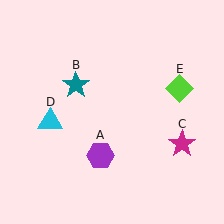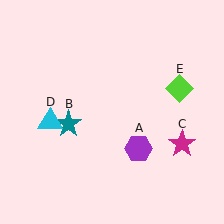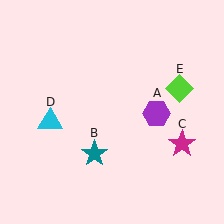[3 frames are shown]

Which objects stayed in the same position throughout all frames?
Magenta star (object C) and cyan triangle (object D) and lime diamond (object E) remained stationary.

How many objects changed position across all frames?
2 objects changed position: purple hexagon (object A), teal star (object B).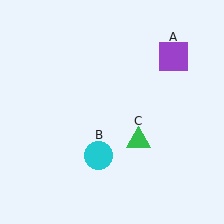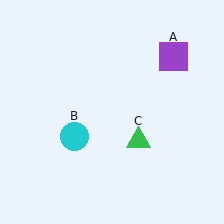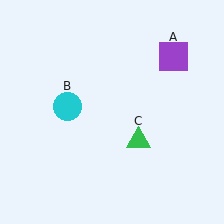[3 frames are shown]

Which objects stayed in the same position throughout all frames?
Purple square (object A) and green triangle (object C) remained stationary.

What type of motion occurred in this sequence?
The cyan circle (object B) rotated clockwise around the center of the scene.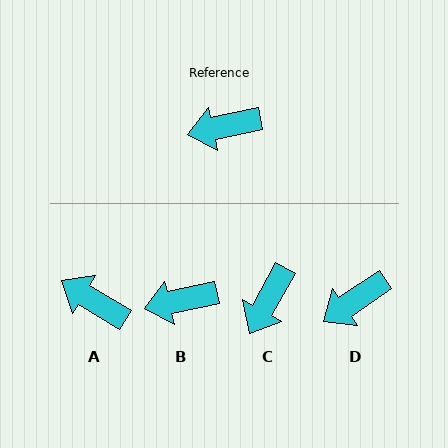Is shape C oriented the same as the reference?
No, it is off by about 49 degrees.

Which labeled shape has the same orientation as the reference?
B.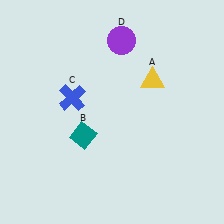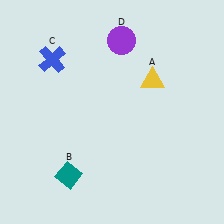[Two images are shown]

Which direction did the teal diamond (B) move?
The teal diamond (B) moved down.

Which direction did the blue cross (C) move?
The blue cross (C) moved up.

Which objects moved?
The objects that moved are: the teal diamond (B), the blue cross (C).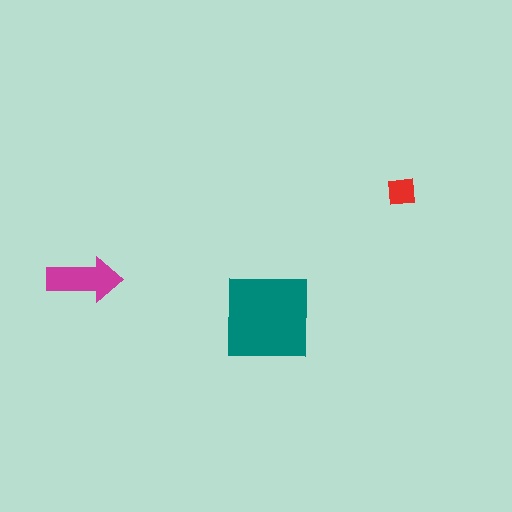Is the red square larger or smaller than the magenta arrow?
Smaller.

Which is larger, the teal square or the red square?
The teal square.